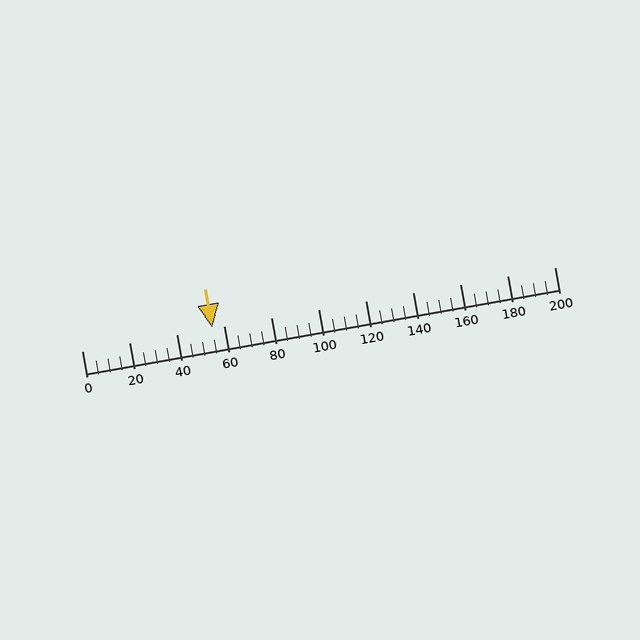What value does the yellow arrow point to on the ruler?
The yellow arrow points to approximately 55.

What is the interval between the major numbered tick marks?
The major tick marks are spaced 20 units apart.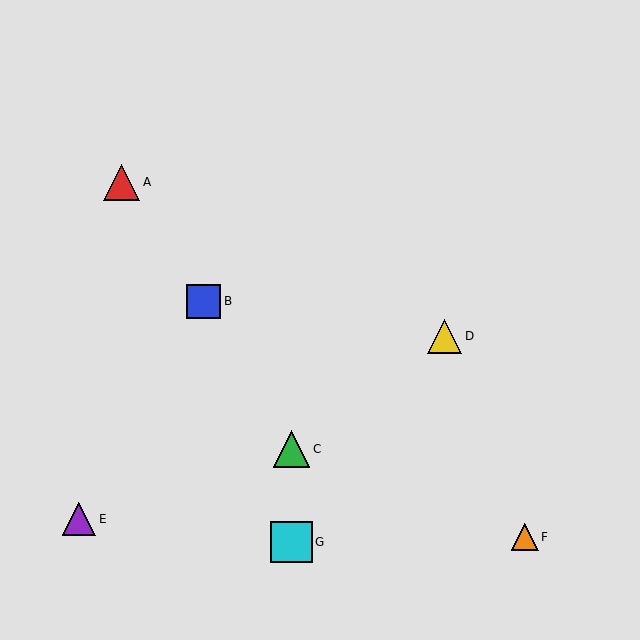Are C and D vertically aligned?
No, C is at x≈291 and D is at x≈445.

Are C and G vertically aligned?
Yes, both are at x≈291.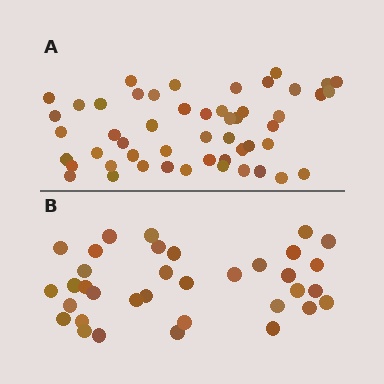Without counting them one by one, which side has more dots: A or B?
Region A (the top region) has more dots.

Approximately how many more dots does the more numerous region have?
Region A has approximately 15 more dots than region B.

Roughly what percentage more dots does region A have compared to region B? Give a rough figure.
About 45% more.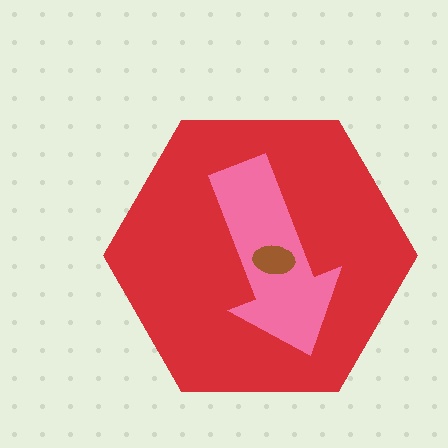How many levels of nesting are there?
3.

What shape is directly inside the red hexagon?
The pink arrow.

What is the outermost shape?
The red hexagon.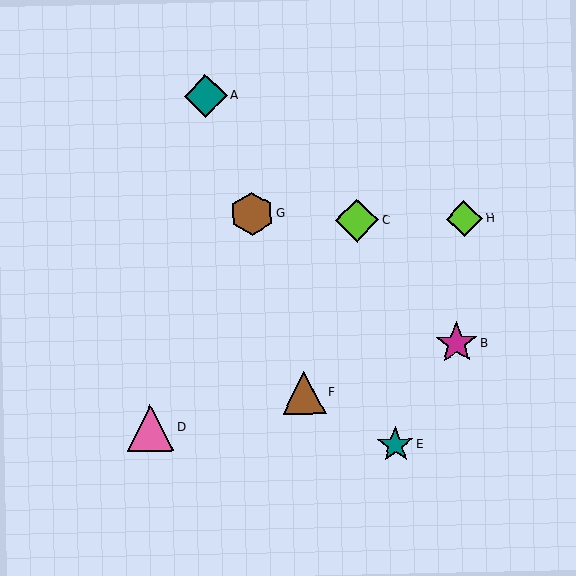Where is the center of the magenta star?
The center of the magenta star is at (456, 343).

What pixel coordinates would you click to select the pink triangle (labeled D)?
Click at (150, 428) to select the pink triangle D.